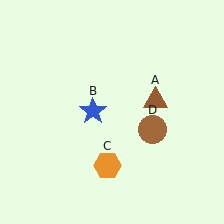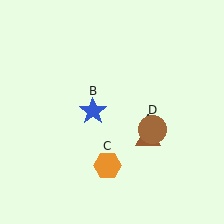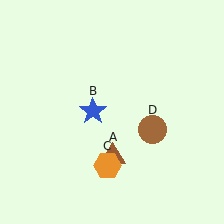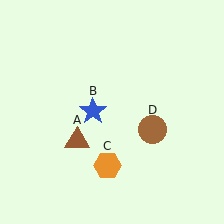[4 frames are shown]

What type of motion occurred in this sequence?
The brown triangle (object A) rotated clockwise around the center of the scene.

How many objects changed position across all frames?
1 object changed position: brown triangle (object A).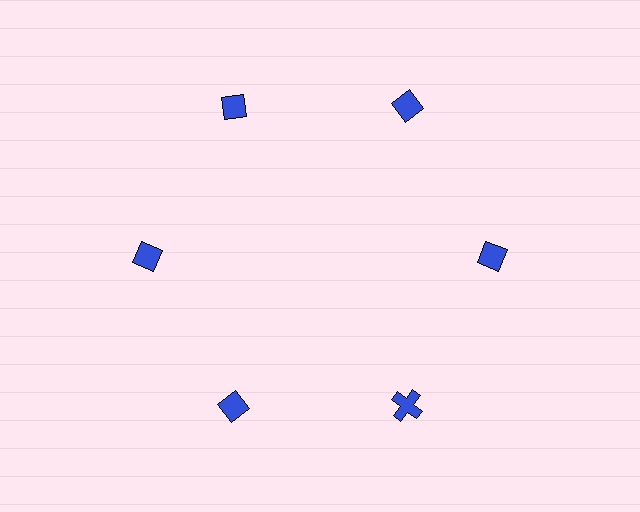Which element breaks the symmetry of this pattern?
The blue cross at roughly the 5 o'clock position breaks the symmetry. All other shapes are blue diamonds.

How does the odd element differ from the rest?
It has a different shape: cross instead of diamond.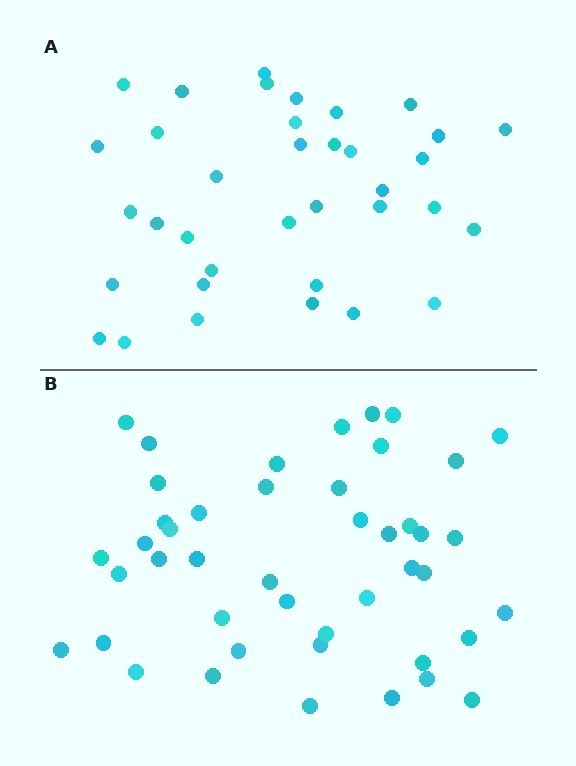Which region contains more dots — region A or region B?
Region B (the bottom region) has more dots.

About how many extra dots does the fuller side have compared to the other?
Region B has roughly 8 or so more dots than region A.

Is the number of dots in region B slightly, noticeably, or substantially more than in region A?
Region B has noticeably more, but not dramatically so. The ratio is roughly 1.2 to 1.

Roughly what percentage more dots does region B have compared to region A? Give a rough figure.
About 25% more.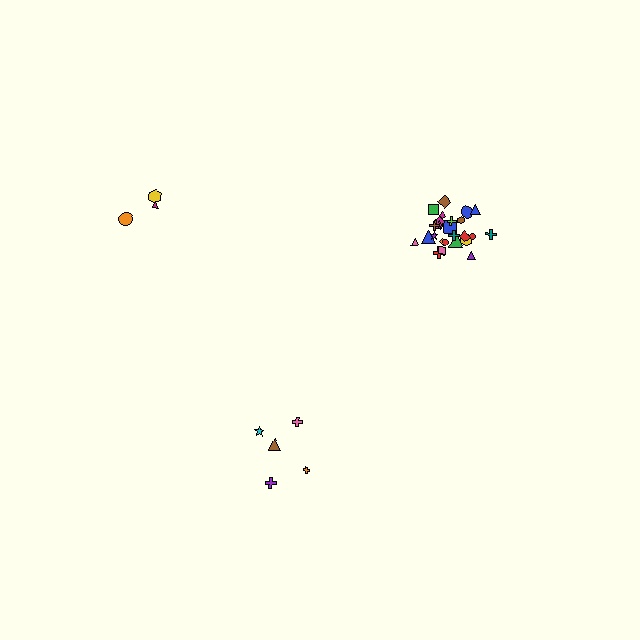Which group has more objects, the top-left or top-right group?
The top-right group.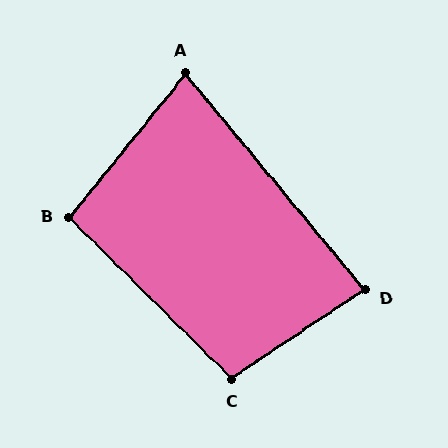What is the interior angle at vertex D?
Approximately 84 degrees (acute).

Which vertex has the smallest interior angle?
A, at approximately 79 degrees.